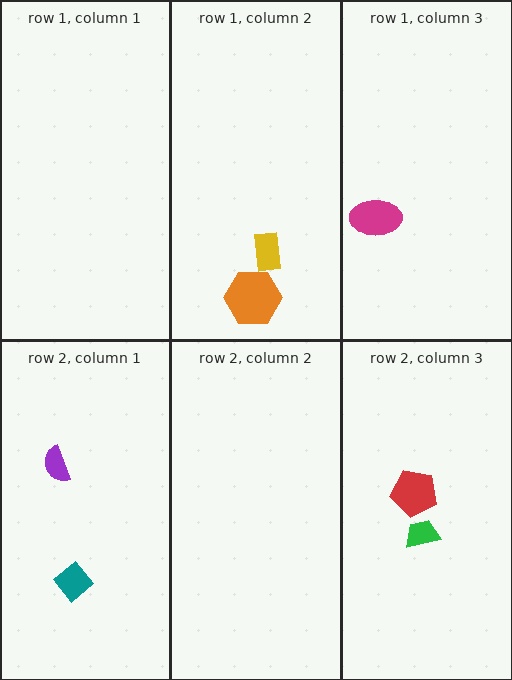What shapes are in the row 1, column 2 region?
The orange hexagon, the yellow rectangle.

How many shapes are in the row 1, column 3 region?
1.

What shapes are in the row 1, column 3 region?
The magenta ellipse.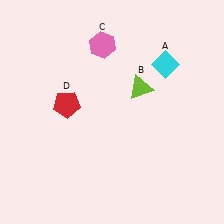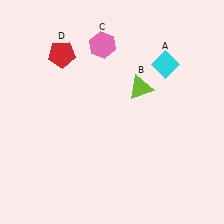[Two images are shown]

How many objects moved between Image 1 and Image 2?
1 object moved between the two images.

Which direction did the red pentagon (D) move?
The red pentagon (D) moved up.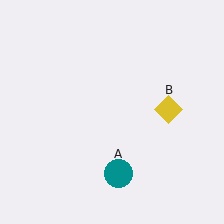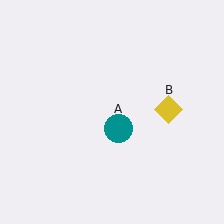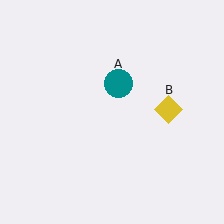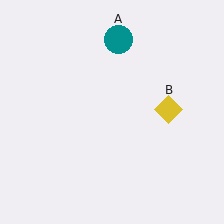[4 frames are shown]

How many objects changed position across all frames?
1 object changed position: teal circle (object A).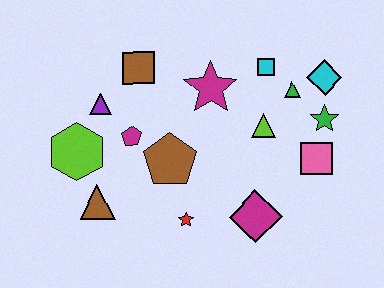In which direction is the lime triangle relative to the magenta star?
The lime triangle is to the right of the magenta star.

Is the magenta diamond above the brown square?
No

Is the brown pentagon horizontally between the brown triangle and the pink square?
Yes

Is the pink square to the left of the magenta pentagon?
No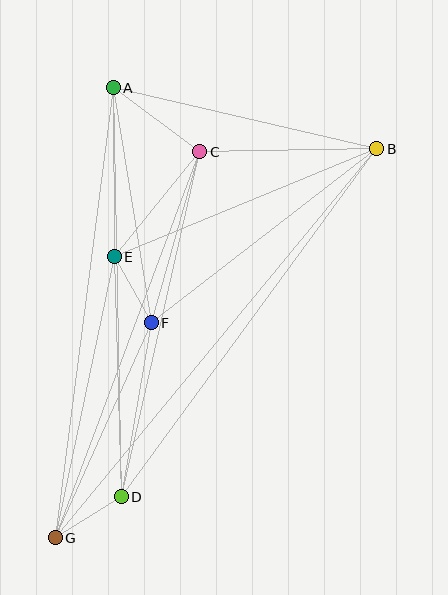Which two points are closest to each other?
Points E and F are closest to each other.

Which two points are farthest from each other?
Points B and G are farthest from each other.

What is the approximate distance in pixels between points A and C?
The distance between A and C is approximately 108 pixels.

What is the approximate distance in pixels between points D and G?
The distance between D and G is approximately 78 pixels.